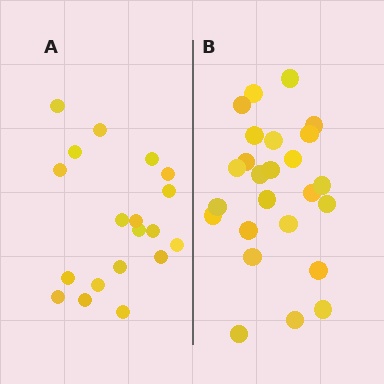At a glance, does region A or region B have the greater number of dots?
Region B (the right region) has more dots.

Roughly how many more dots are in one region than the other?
Region B has about 6 more dots than region A.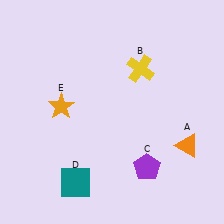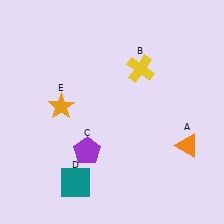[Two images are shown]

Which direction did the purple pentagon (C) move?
The purple pentagon (C) moved left.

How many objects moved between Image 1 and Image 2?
1 object moved between the two images.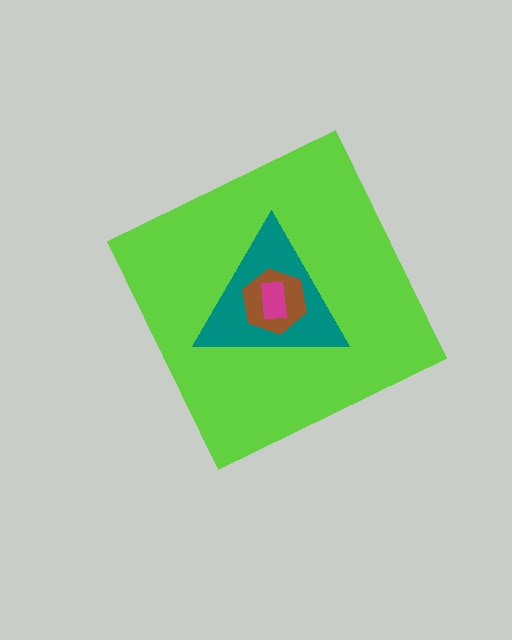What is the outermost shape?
The lime diamond.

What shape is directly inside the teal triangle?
The brown hexagon.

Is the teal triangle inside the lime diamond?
Yes.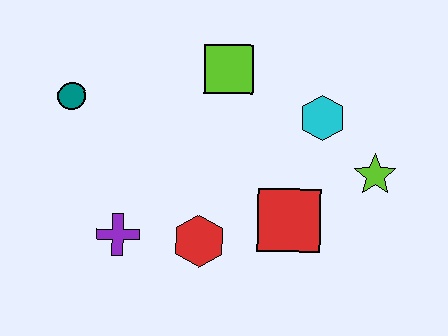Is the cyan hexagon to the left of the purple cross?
No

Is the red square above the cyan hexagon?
No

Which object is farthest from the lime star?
The teal circle is farthest from the lime star.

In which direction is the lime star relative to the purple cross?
The lime star is to the right of the purple cross.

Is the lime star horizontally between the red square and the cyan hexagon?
No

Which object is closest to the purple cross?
The red hexagon is closest to the purple cross.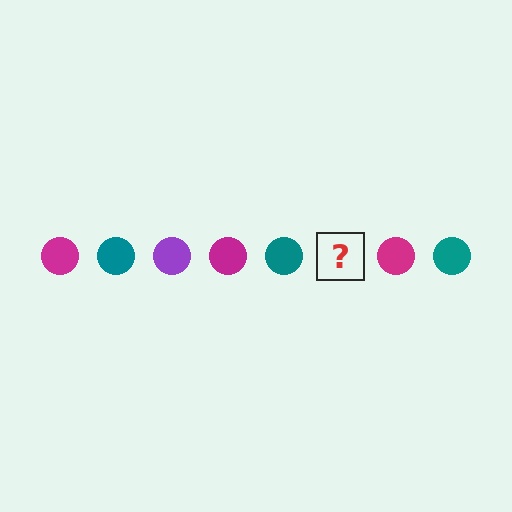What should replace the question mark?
The question mark should be replaced with a purple circle.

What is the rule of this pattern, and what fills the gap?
The rule is that the pattern cycles through magenta, teal, purple circles. The gap should be filled with a purple circle.